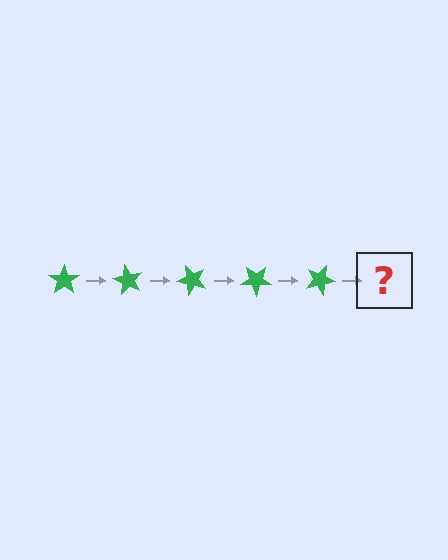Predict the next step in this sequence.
The next step is a green star rotated 300 degrees.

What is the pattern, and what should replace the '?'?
The pattern is that the star rotates 60 degrees each step. The '?' should be a green star rotated 300 degrees.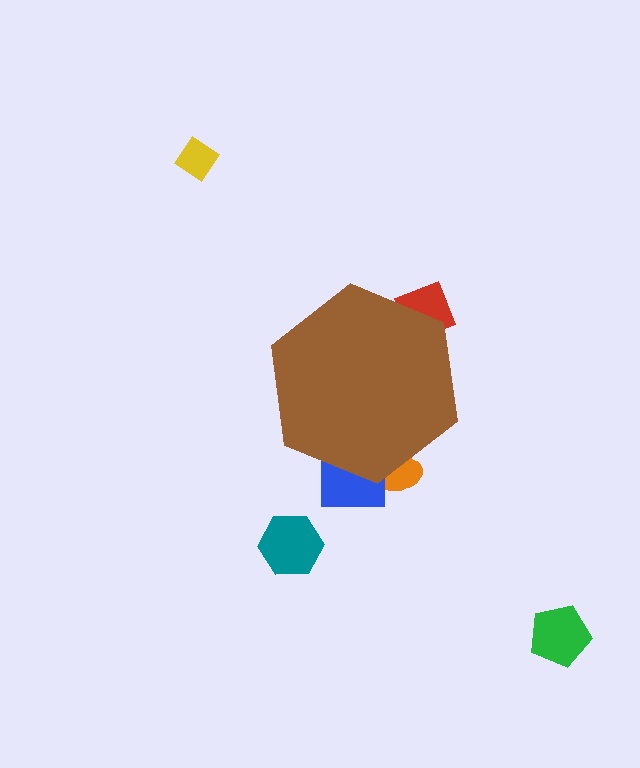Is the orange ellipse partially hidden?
Yes, the orange ellipse is partially hidden behind the brown hexagon.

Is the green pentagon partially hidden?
No, the green pentagon is fully visible.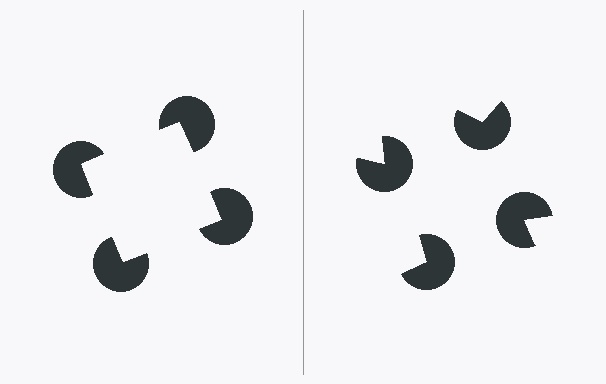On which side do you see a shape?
An illusory square appears on the left side. On the right side the wedge cuts are rotated, so no coherent shape forms.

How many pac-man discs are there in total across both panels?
8 — 4 on each side.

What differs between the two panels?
The pac-man discs are positioned identically on both sides; only the wedge orientations differ. On the left they align to a square; on the right they are misaligned.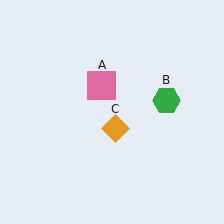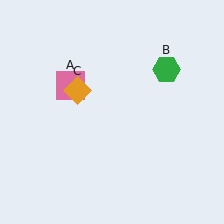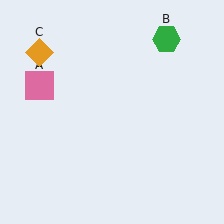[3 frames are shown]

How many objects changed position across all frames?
3 objects changed position: pink square (object A), green hexagon (object B), orange diamond (object C).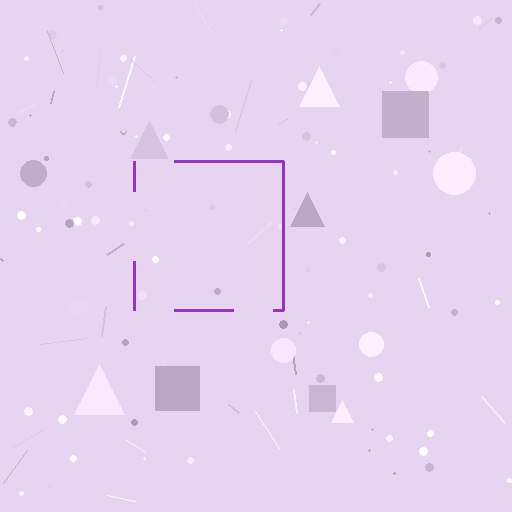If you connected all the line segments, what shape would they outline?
They would outline a square.